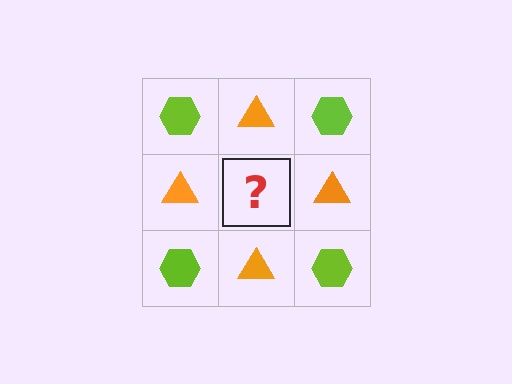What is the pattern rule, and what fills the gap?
The rule is that it alternates lime hexagon and orange triangle in a checkerboard pattern. The gap should be filled with a lime hexagon.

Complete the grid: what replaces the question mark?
The question mark should be replaced with a lime hexagon.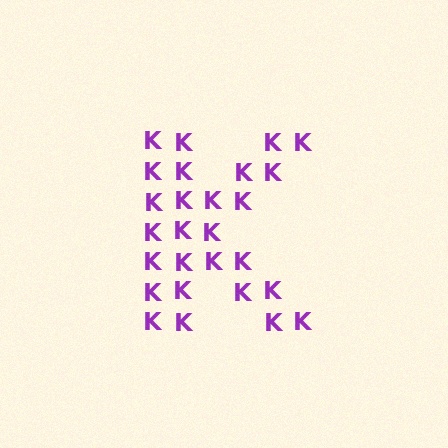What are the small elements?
The small elements are letter K's.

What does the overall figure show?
The overall figure shows the letter K.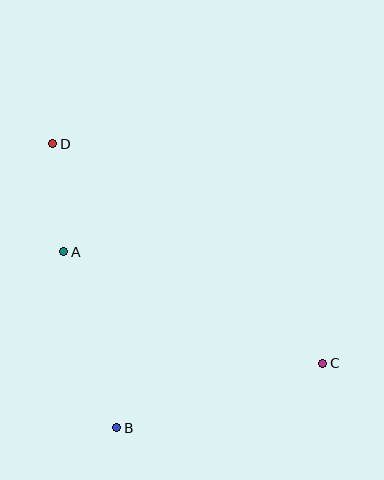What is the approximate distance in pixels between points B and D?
The distance between B and D is approximately 292 pixels.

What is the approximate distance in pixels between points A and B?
The distance between A and B is approximately 184 pixels.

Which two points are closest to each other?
Points A and D are closest to each other.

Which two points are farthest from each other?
Points C and D are farthest from each other.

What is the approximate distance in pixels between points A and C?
The distance between A and C is approximately 282 pixels.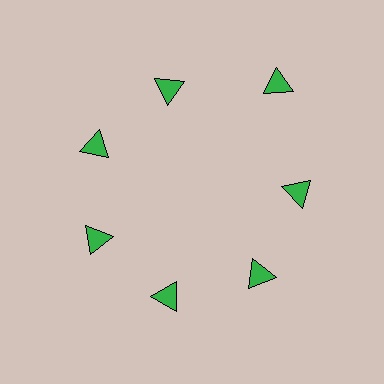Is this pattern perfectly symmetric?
No. The 7 green triangles are arranged in a ring, but one element near the 1 o'clock position is pushed outward from the center, breaking the 7-fold rotational symmetry.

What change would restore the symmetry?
The symmetry would be restored by moving it inward, back onto the ring so that all 7 triangles sit at equal angles and equal distance from the center.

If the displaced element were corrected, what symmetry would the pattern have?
It would have 7-fold rotational symmetry — the pattern would map onto itself every 51 degrees.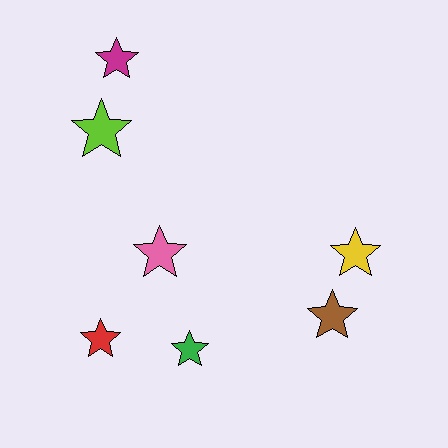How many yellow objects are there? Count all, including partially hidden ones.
There is 1 yellow object.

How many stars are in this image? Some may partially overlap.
There are 7 stars.